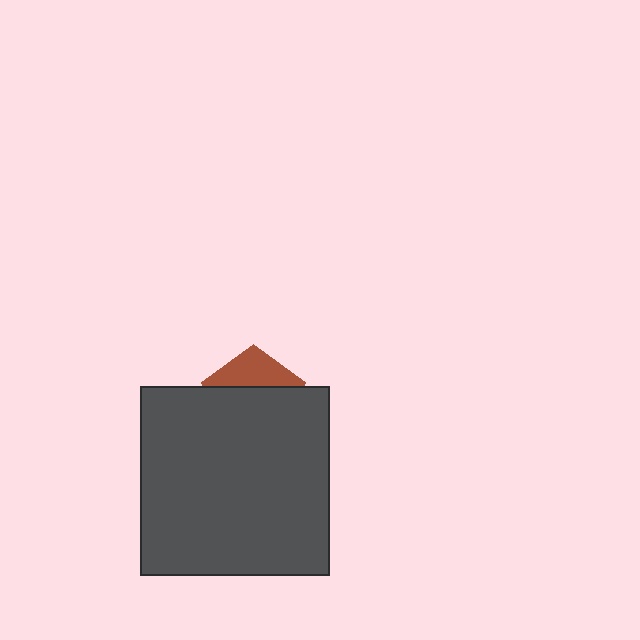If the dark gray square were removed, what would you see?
You would see the complete brown pentagon.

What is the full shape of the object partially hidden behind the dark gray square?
The partially hidden object is a brown pentagon.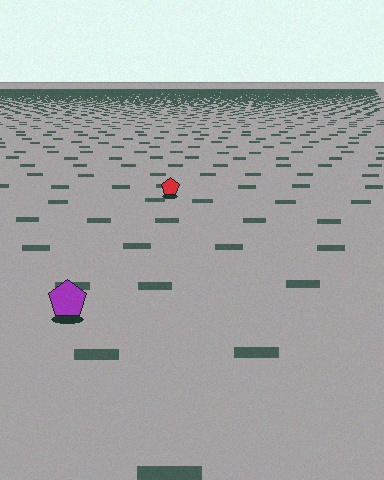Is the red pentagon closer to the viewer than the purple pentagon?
No. The purple pentagon is closer — you can tell from the texture gradient: the ground texture is coarser near it.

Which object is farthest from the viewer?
The red pentagon is farthest from the viewer. It appears smaller and the ground texture around it is denser.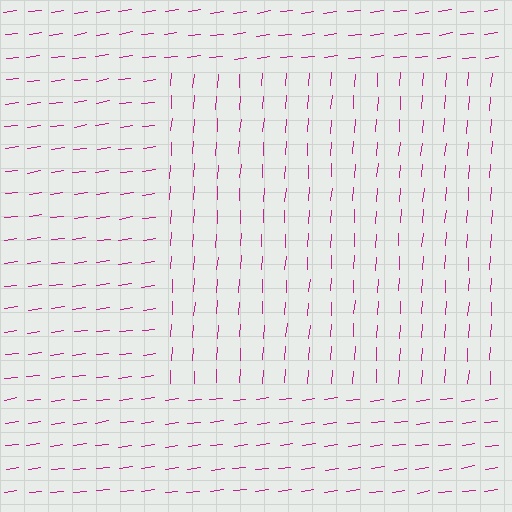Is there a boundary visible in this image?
Yes, there is a texture boundary formed by a change in line orientation.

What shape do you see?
I see a rectangle.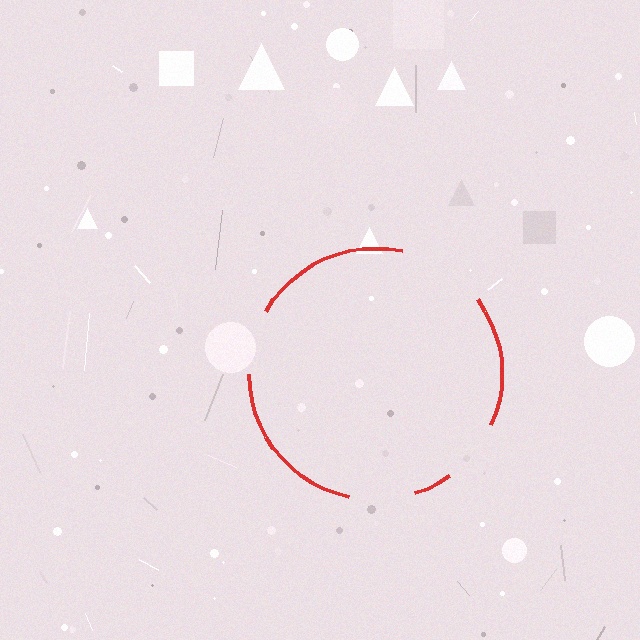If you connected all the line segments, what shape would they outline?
They would outline a circle.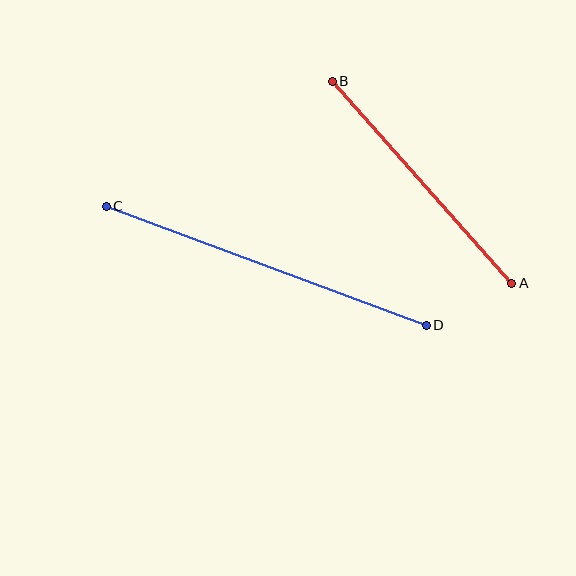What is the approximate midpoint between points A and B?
The midpoint is at approximately (422, 182) pixels.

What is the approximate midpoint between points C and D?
The midpoint is at approximately (266, 266) pixels.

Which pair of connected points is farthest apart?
Points C and D are farthest apart.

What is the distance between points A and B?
The distance is approximately 270 pixels.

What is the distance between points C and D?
The distance is approximately 341 pixels.